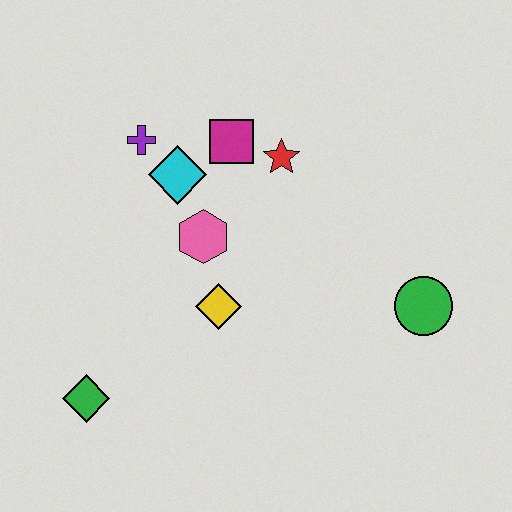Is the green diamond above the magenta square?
No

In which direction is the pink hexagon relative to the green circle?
The pink hexagon is to the left of the green circle.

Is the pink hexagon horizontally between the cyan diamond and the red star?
Yes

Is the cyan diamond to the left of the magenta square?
Yes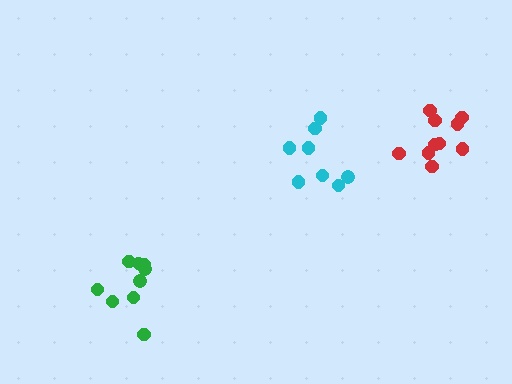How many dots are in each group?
Group 1: 9 dots, Group 2: 8 dots, Group 3: 10 dots (27 total).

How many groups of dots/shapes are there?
There are 3 groups.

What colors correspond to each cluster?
The clusters are colored: green, cyan, red.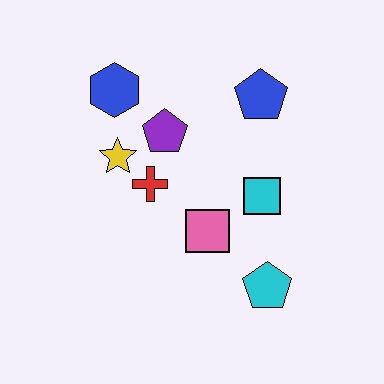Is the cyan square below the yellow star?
Yes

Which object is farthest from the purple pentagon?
The cyan pentagon is farthest from the purple pentagon.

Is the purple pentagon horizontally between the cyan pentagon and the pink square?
No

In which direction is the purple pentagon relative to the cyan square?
The purple pentagon is to the left of the cyan square.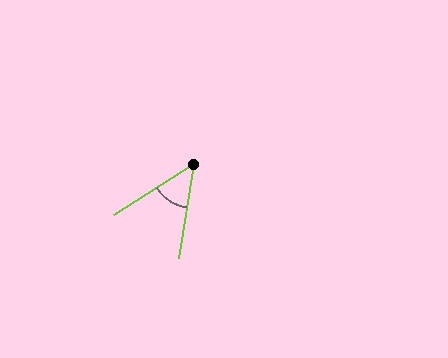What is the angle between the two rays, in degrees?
Approximately 48 degrees.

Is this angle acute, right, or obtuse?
It is acute.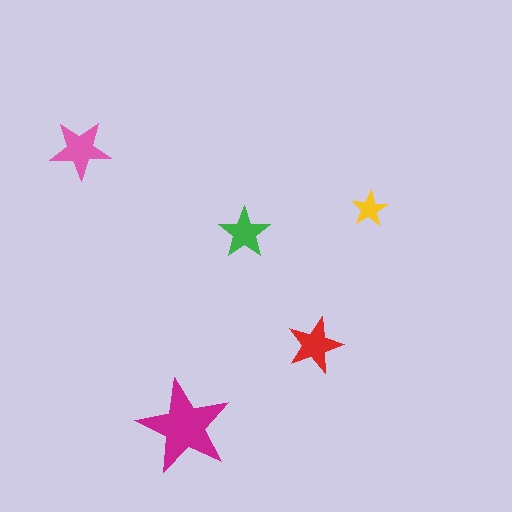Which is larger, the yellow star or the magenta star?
The magenta one.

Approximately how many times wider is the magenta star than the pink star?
About 1.5 times wider.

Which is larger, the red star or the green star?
The red one.